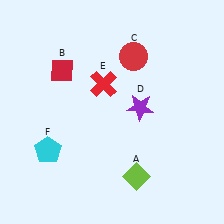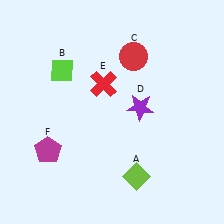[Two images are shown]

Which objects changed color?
B changed from red to lime. F changed from cyan to magenta.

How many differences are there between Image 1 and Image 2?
There are 2 differences between the two images.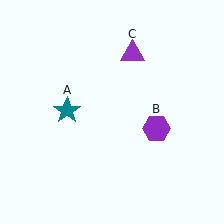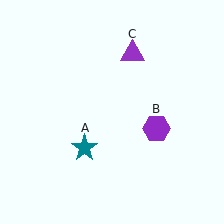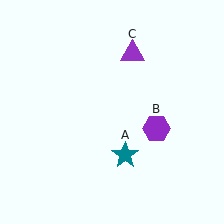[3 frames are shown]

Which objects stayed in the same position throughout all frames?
Purple hexagon (object B) and purple triangle (object C) remained stationary.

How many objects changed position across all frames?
1 object changed position: teal star (object A).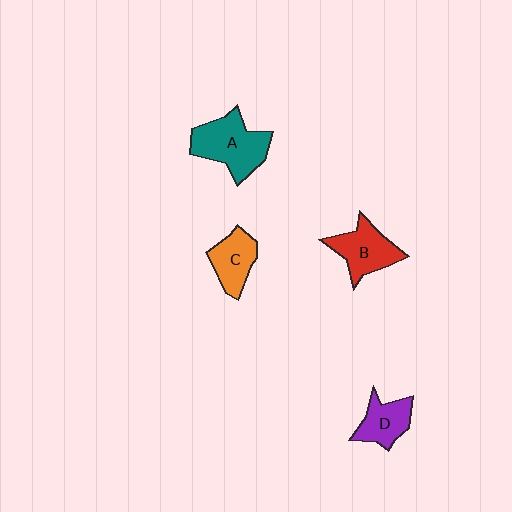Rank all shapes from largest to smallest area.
From largest to smallest: A (teal), B (red), C (orange), D (purple).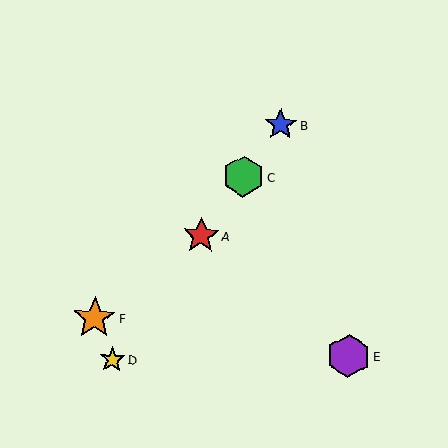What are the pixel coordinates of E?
Object E is at (349, 356).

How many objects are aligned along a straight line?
4 objects (A, B, C, D) are aligned along a straight line.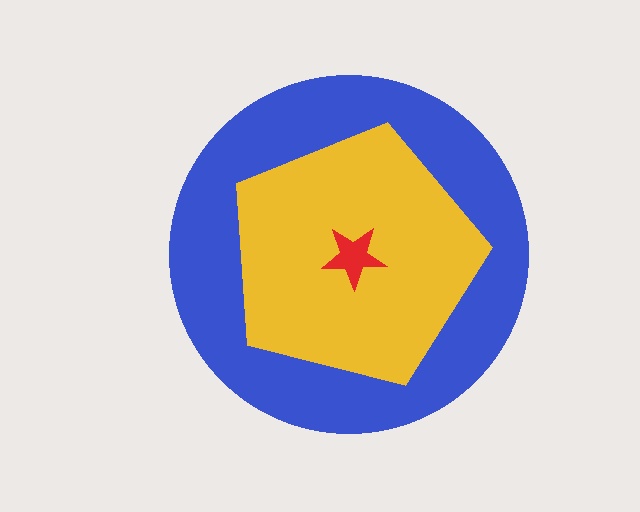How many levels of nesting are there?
3.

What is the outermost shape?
The blue circle.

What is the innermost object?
The red star.